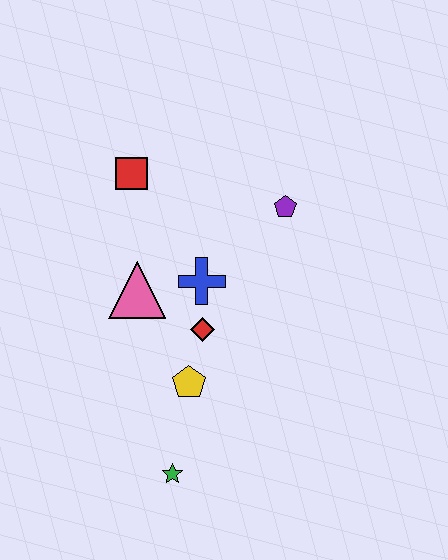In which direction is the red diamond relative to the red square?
The red diamond is below the red square.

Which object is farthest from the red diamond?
The red square is farthest from the red diamond.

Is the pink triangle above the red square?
No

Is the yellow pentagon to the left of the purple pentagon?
Yes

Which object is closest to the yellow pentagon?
The red diamond is closest to the yellow pentagon.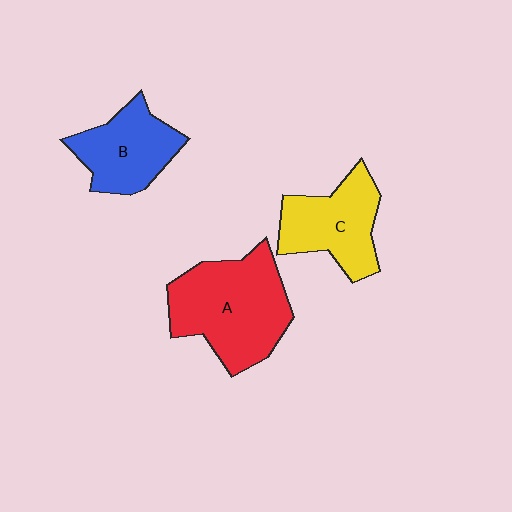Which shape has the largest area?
Shape A (red).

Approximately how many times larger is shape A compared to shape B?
Approximately 1.5 times.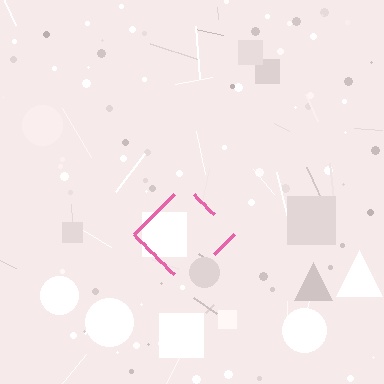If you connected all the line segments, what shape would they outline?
They would outline a diamond.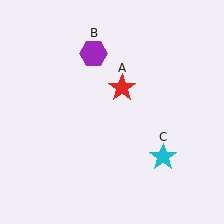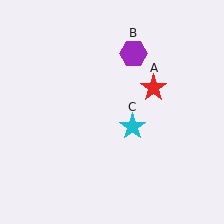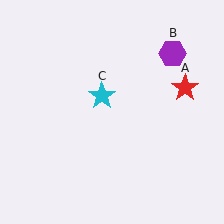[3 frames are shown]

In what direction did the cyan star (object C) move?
The cyan star (object C) moved up and to the left.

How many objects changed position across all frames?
3 objects changed position: red star (object A), purple hexagon (object B), cyan star (object C).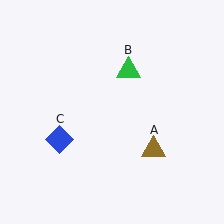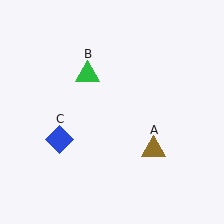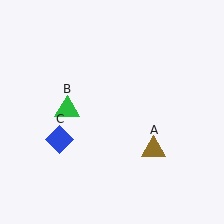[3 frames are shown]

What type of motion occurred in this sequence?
The green triangle (object B) rotated counterclockwise around the center of the scene.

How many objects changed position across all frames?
1 object changed position: green triangle (object B).